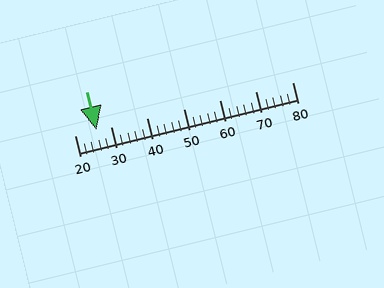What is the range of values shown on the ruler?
The ruler shows values from 20 to 80.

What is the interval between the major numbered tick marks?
The major tick marks are spaced 10 units apart.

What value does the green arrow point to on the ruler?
The green arrow points to approximately 26.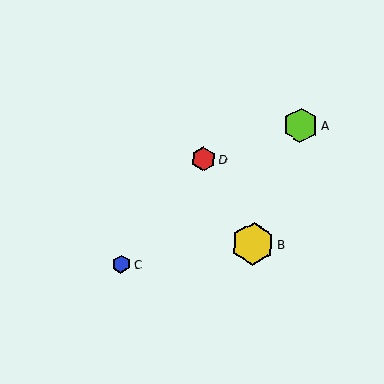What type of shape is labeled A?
Shape A is a lime hexagon.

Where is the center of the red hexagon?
The center of the red hexagon is at (203, 159).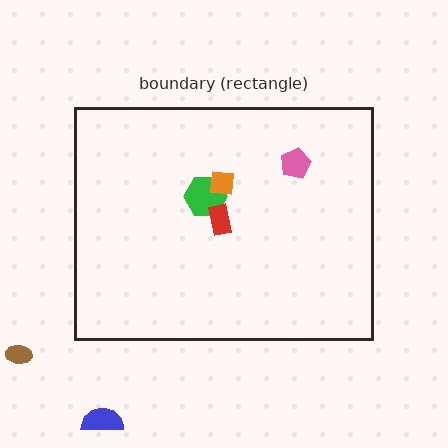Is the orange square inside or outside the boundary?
Inside.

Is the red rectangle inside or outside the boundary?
Inside.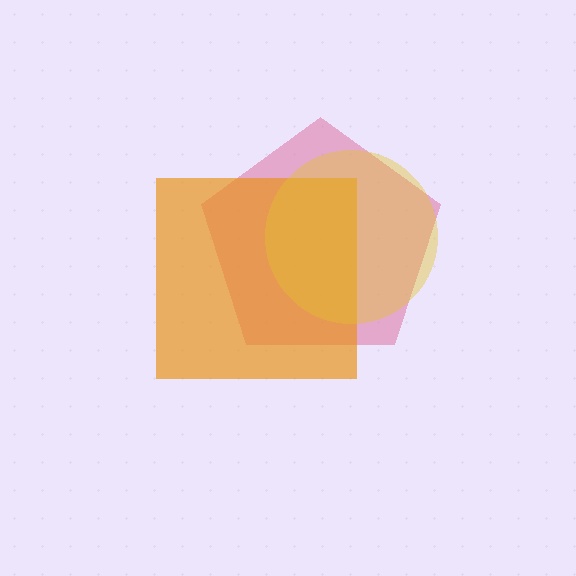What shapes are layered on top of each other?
The layered shapes are: a pink pentagon, an orange square, a yellow circle.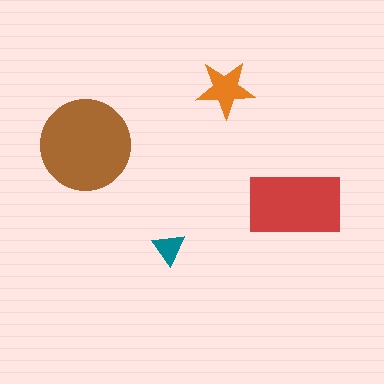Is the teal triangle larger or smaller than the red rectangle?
Smaller.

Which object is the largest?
The brown circle.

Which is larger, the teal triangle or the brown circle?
The brown circle.